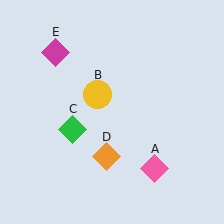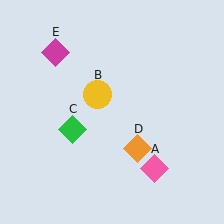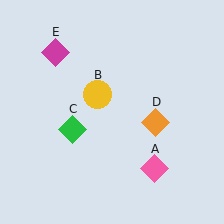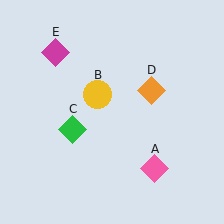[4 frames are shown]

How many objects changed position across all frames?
1 object changed position: orange diamond (object D).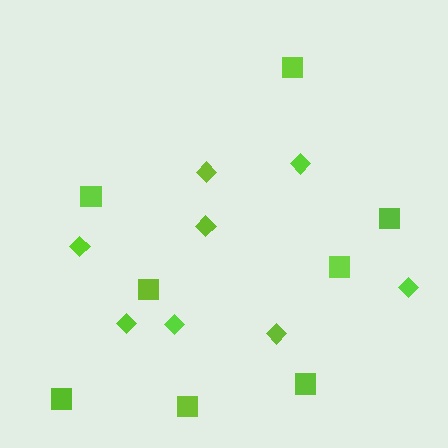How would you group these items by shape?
There are 2 groups: one group of diamonds (8) and one group of squares (8).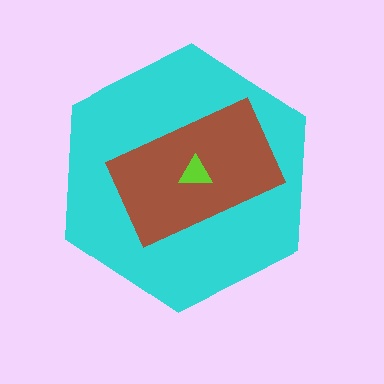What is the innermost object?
The lime triangle.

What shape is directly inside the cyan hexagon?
The brown rectangle.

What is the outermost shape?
The cyan hexagon.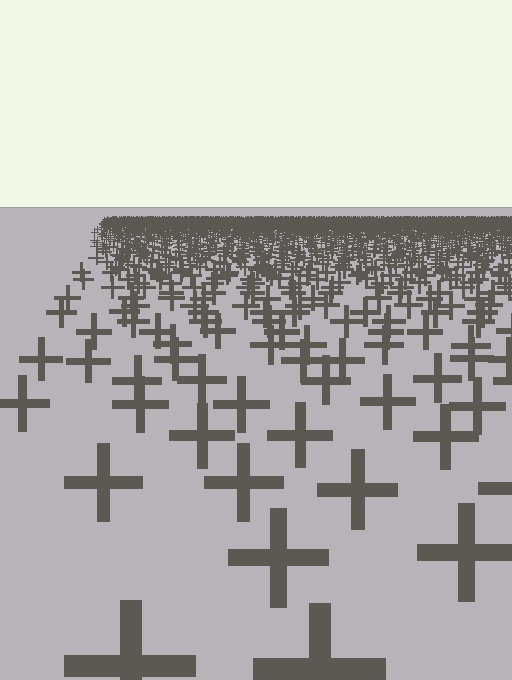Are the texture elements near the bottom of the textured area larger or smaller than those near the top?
Larger. Near the bottom, elements are closer to the viewer and appear at a bigger on-screen size.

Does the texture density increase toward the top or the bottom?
Density increases toward the top.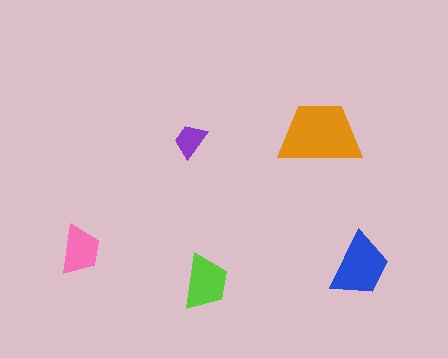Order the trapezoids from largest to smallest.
the orange one, the blue one, the lime one, the pink one, the purple one.